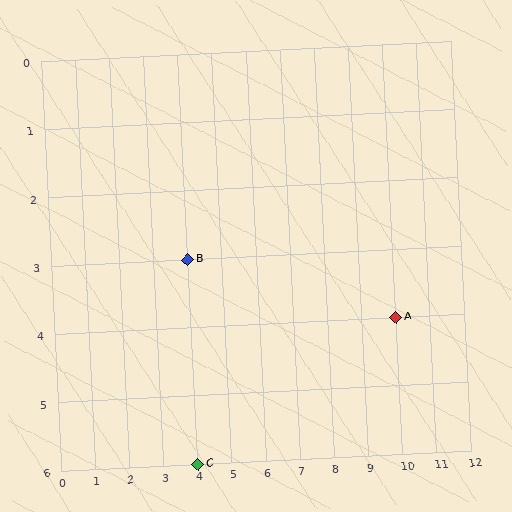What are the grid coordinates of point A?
Point A is at grid coordinates (10, 4).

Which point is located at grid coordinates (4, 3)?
Point B is at (4, 3).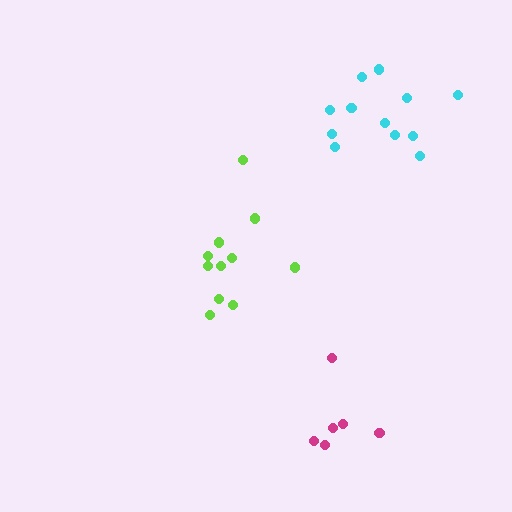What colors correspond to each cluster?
The clusters are colored: lime, magenta, cyan.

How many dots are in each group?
Group 1: 11 dots, Group 2: 7 dots, Group 3: 12 dots (30 total).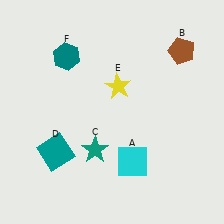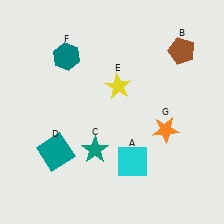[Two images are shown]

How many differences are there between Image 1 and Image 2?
There is 1 difference between the two images.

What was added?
An orange star (G) was added in Image 2.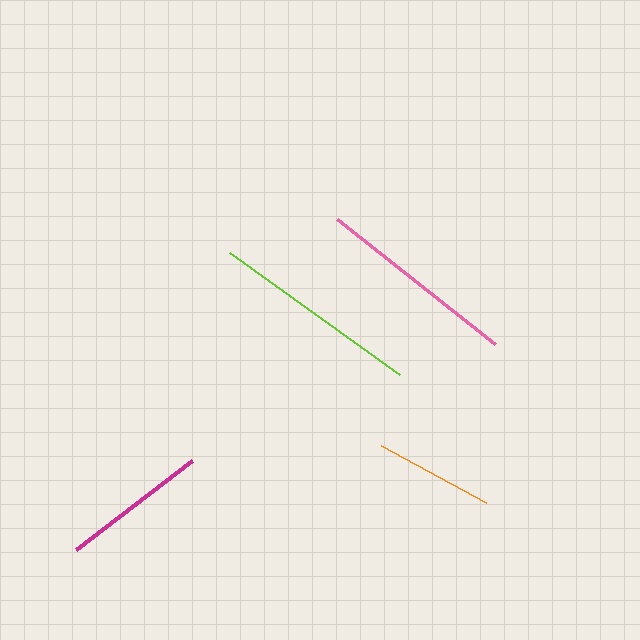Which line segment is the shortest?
The orange line is the shortest at approximately 120 pixels.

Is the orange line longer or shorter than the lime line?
The lime line is longer than the orange line.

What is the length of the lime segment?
The lime segment is approximately 209 pixels long.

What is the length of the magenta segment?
The magenta segment is approximately 147 pixels long.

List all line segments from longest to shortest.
From longest to shortest: lime, pink, magenta, orange.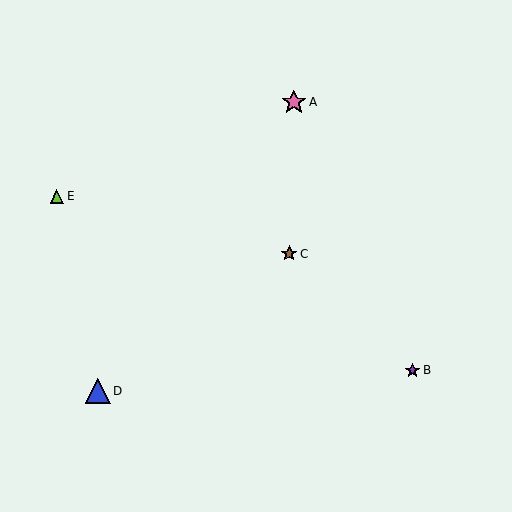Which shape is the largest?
The blue triangle (labeled D) is the largest.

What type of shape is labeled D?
Shape D is a blue triangle.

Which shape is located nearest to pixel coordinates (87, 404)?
The blue triangle (labeled D) at (98, 391) is nearest to that location.